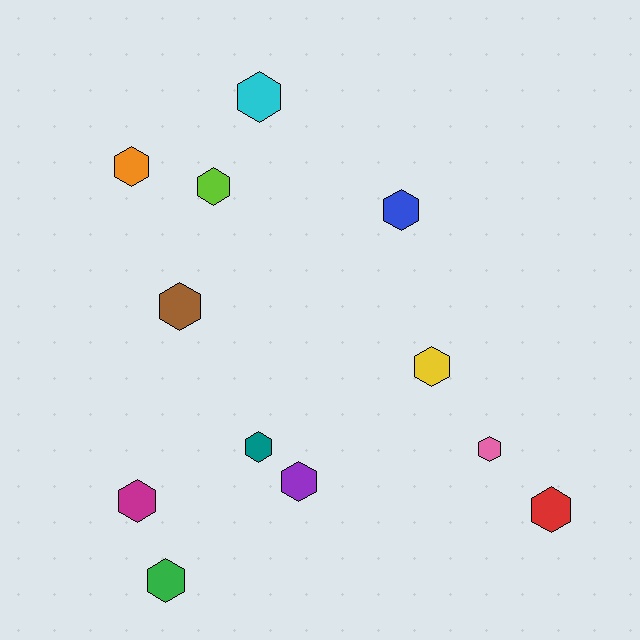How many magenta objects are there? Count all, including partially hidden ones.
There is 1 magenta object.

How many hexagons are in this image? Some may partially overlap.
There are 12 hexagons.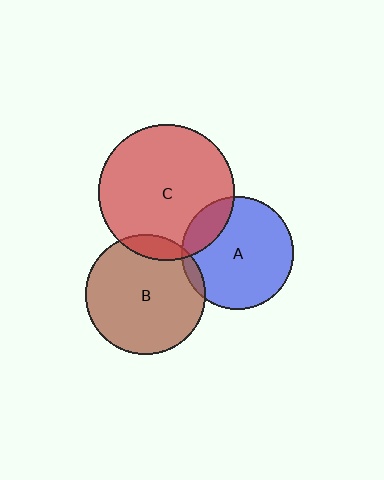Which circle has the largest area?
Circle C (red).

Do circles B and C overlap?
Yes.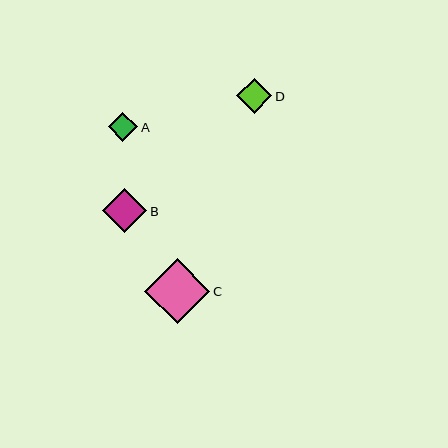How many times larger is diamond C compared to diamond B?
Diamond C is approximately 1.5 times the size of diamond B.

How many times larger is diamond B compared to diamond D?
Diamond B is approximately 1.3 times the size of diamond D.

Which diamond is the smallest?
Diamond A is the smallest with a size of approximately 29 pixels.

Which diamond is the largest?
Diamond C is the largest with a size of approximately 65 pixels.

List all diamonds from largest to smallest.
From largest to smallest: C, B, D, A.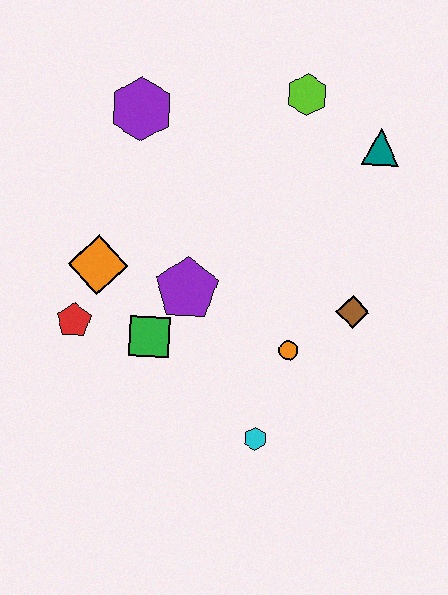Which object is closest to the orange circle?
The brown diamond is closest to the orange circle.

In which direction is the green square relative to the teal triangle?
The green square is to the left of the teal triangle.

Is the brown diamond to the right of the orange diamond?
Yes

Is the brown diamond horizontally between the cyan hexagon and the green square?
No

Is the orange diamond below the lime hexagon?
Yes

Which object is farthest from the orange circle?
The purple hexagon is farthest from the orange circle.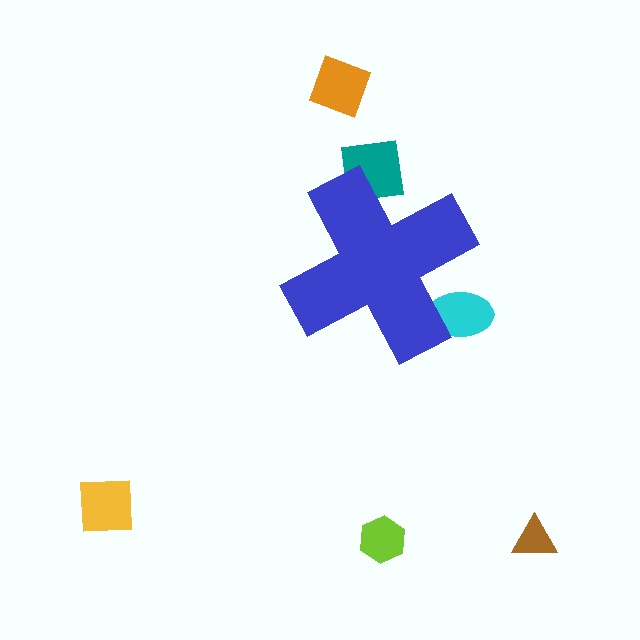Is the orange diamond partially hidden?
No, the orange diamond is fully visible.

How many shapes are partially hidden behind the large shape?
2 shapes are partially hidden.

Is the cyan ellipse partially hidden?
Yes, the cyan ellipse is partially hidden behind the blue cross.